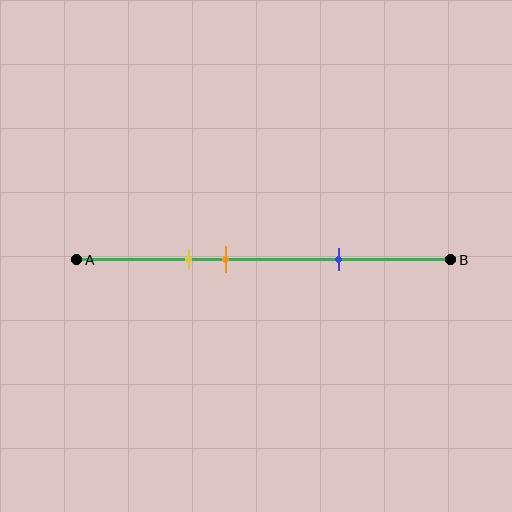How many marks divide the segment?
There are 3 marks dividing the segment.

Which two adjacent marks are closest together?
The yellow and orange marks are the closest adjacent pair.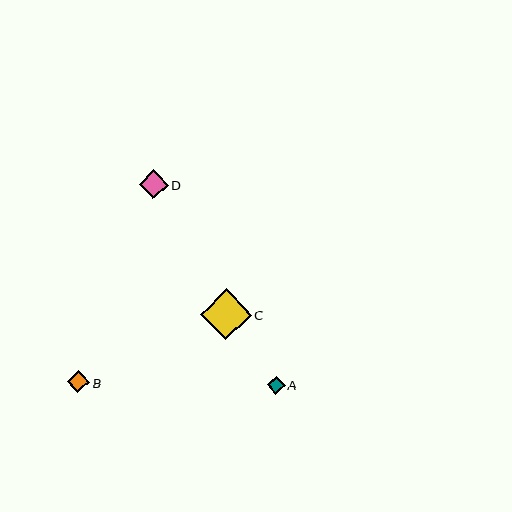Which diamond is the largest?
Diamond C is the largest with a size of approximately 51 pixels.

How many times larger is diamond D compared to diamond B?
Diamond D is approximately 1.3 times the size of diamond B.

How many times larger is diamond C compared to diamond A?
Diamond C is approximately 2.9 times the size of diamond A.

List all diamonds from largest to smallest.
From largest to smallest: C, D, B, A.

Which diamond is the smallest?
Diamond A is the smallest with a size of approximately 18 pixels.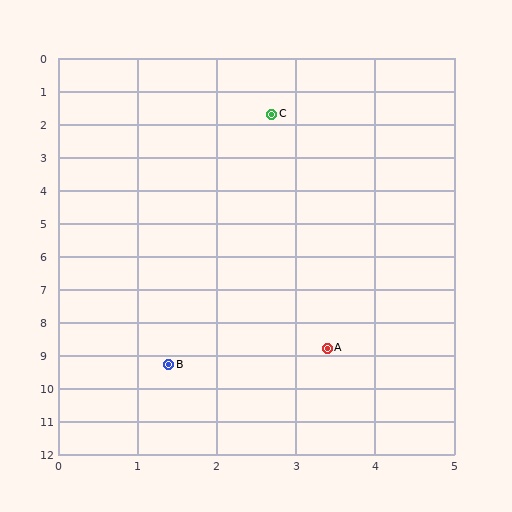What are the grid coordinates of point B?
Point B is at approximately (1.4, 9.3).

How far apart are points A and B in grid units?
Points A and B are about 2.1 grid units apart.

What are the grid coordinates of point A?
Point A is at approximately (3.4, 8.8).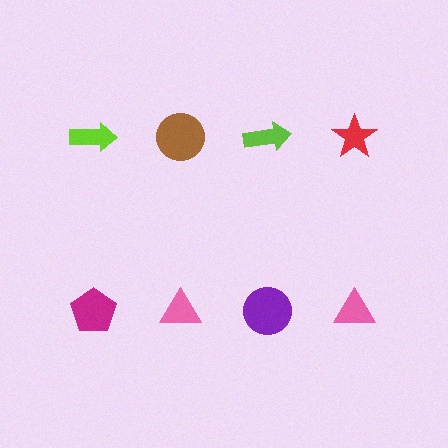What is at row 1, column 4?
A red star.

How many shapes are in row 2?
4 shapes.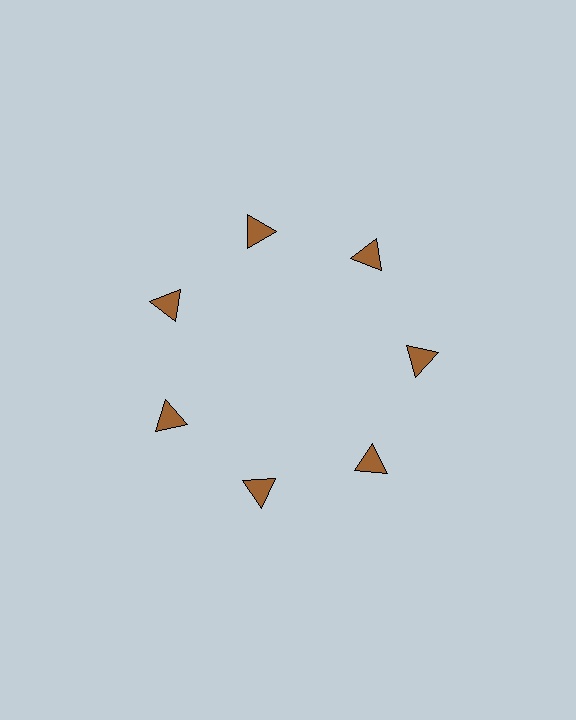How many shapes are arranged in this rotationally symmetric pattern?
There are 7 shapes, arranged in 7 groups of 1.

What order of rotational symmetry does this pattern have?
This pattern has 7-fold rotational symmetry.